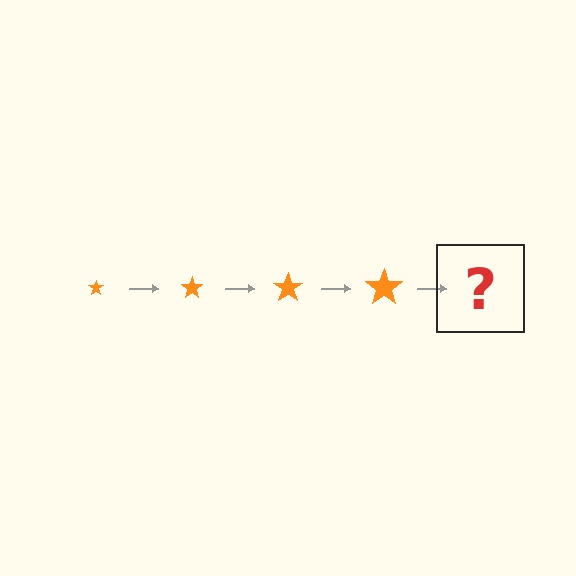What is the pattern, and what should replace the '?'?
The pattern is that the star gets progressively larger each step. The '?' should be an orange star, larger than the previous one.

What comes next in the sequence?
The next element should be an orange star, larger than the previous one.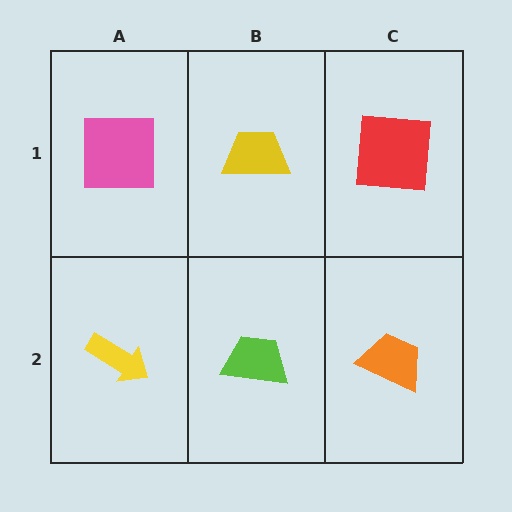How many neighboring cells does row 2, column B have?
3.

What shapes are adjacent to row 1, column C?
An orange trapezoid (row 2, column C), a yellow trapezoid (row 1, column B).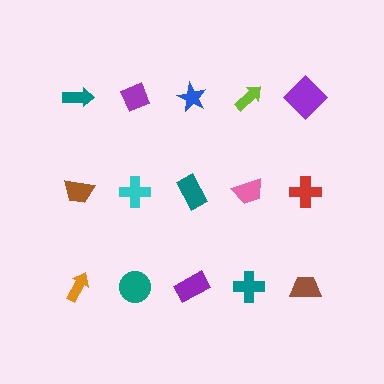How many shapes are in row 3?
5 shapes.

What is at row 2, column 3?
A teal rectangle.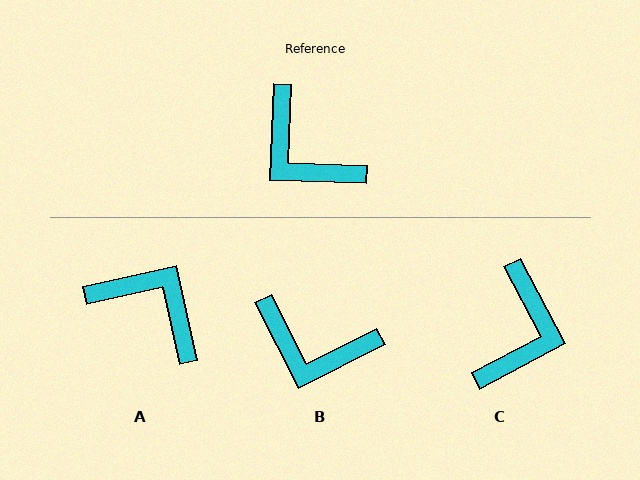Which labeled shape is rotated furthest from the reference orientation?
A, about 166 degrees away.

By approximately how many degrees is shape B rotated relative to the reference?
Approximately 29 degrees counter-clockwise.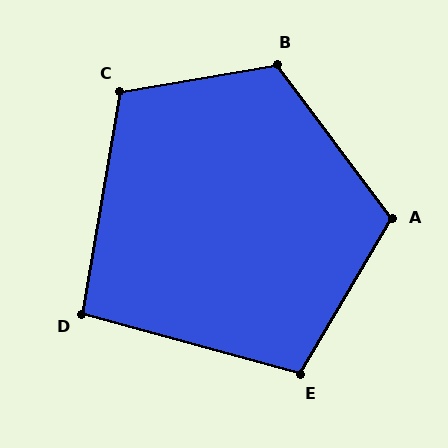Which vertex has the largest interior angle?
B, at approximately 117 degrees.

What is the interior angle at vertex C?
Approximately 109 degrees (obtuse).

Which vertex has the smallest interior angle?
D, at approximately 96 degrees.